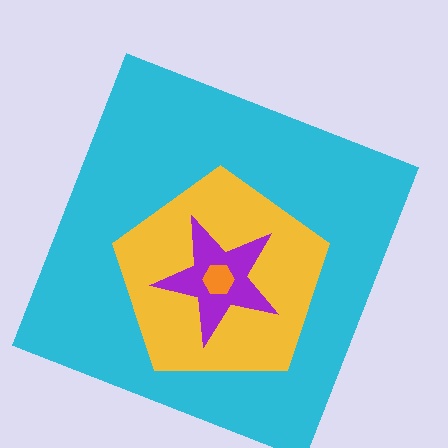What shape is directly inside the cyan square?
The yellow pentagon.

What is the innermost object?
The orange hexagon.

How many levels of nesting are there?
4.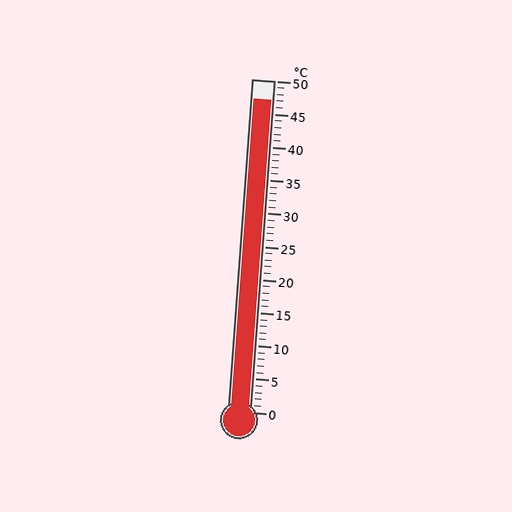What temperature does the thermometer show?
The thermometer shows approximately 47°C.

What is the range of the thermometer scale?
The thermometer scale ranges from 0°C to 50°C.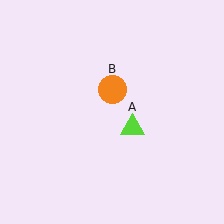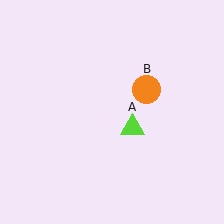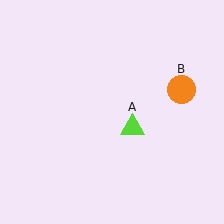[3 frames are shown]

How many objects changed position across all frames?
1 object changed position: orange circle (object B).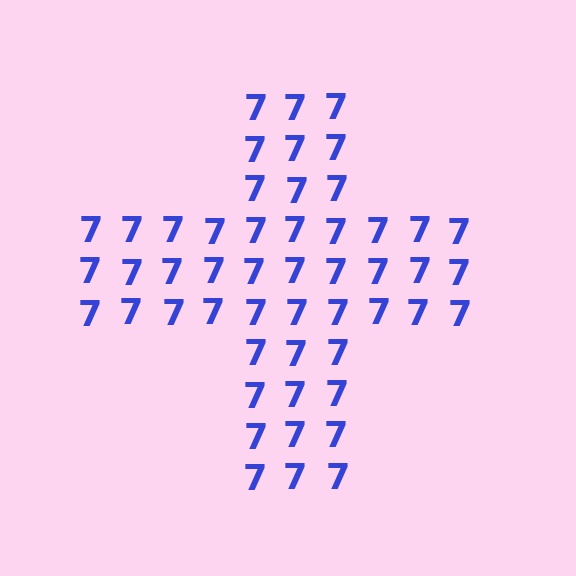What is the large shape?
The large shape is a cross.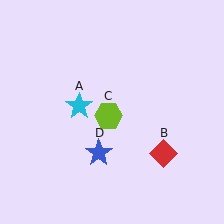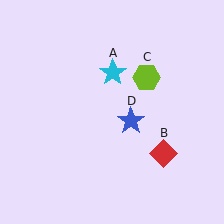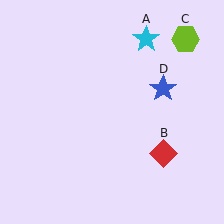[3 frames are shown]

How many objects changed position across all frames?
3 objects changed position: cyan star (object A), lime hexagon (object C), blue star (object D).